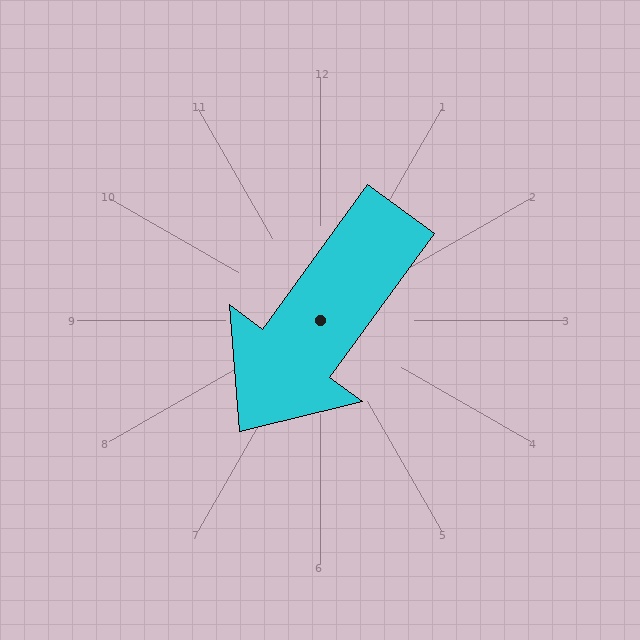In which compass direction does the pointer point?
Southwest.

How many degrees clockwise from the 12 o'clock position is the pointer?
Approximately 216 degrees.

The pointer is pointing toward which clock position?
Roughly 7 o'clock.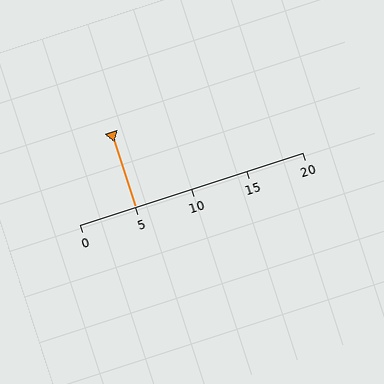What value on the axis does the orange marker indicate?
The marker indicates approximately 5.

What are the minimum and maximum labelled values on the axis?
The axis runs from 0 to 20.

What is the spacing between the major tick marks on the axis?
The major ticks are spaced 5 apart.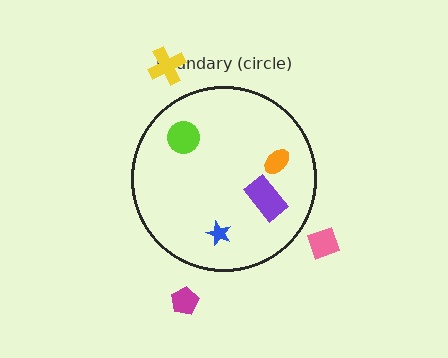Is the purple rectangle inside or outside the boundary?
Inside.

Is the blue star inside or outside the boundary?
Inside.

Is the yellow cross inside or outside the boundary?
Outside.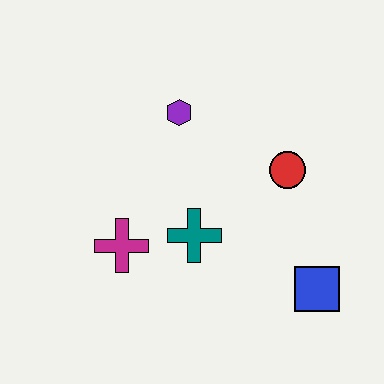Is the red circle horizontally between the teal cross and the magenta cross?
No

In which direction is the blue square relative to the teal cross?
The blue square is to the right of the teal cross.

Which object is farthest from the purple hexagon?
The blue square is farthest from the purple hexagon.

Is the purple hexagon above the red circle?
Yes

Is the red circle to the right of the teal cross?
Yes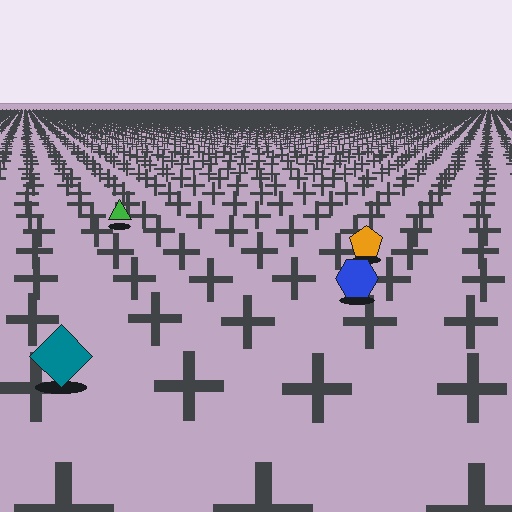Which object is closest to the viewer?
The teal diamond is closest. The texture marks near it are larger and more spread out.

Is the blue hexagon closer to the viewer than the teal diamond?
No. The teal diamond is closer — you can tell from the texture gradient: the ground texture is coarser near it.